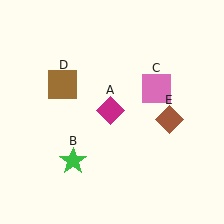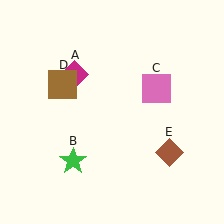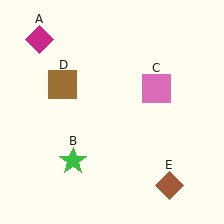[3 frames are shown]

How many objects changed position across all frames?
2 objects changed position: magenta diamond (object A), brown diamond (object E).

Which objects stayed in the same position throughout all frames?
Green star (object B) and pink square (object C) and brown square (object D) remained stationary.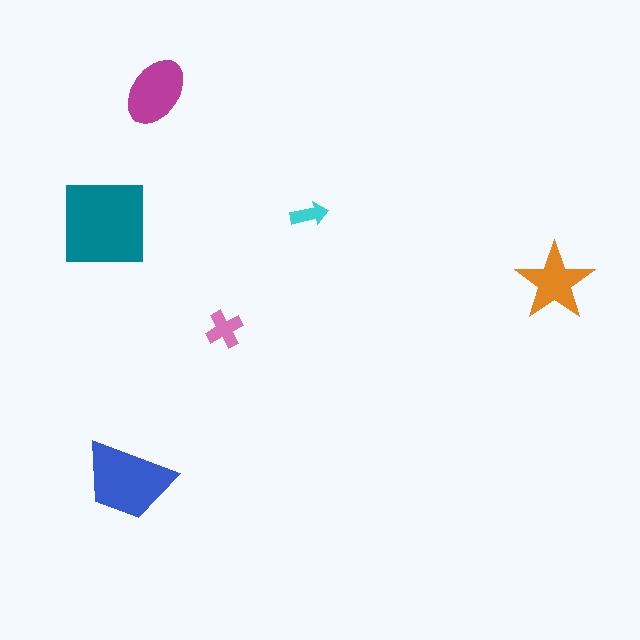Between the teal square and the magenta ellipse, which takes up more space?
The teal square.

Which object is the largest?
The teal square.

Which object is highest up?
The magenta ellipse is topmost.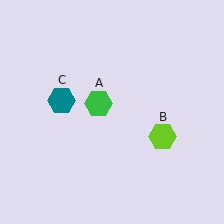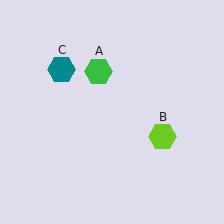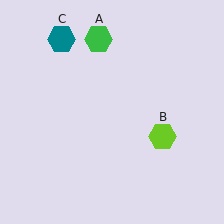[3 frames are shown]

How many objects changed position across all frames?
2 objects changed position: green hexagon (object A), teal hexagon (object C).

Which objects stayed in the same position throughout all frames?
Lime hexagon (object B) remained stationary.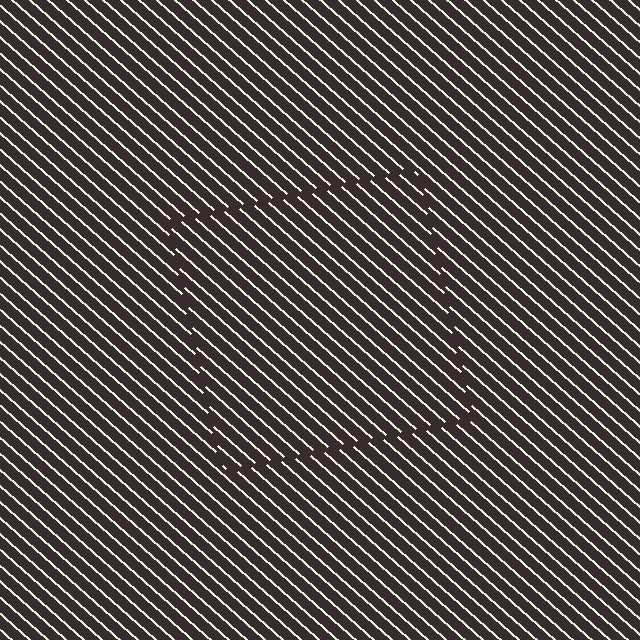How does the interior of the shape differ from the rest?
The interior of the shape contains the same grating, shifted by half a period — the contour is defined by the phase discontinuity where line-ends from the inner and outer gratings abut.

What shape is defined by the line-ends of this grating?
An illusory square. The interior of the shape contains the same grating, shifted by half a period — the contour is defined by the phase discontinuity where line-ends from the inner and outer gratings abut.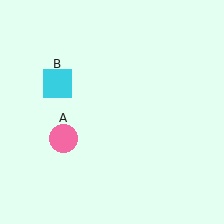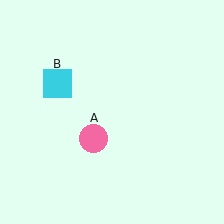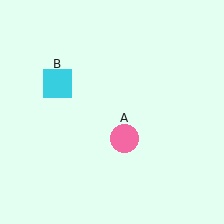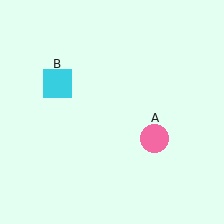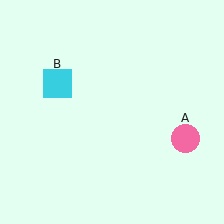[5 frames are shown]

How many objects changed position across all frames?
1 object changed position: pink circle (object A).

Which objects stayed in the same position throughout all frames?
Cyan square (object B) remained stationary.